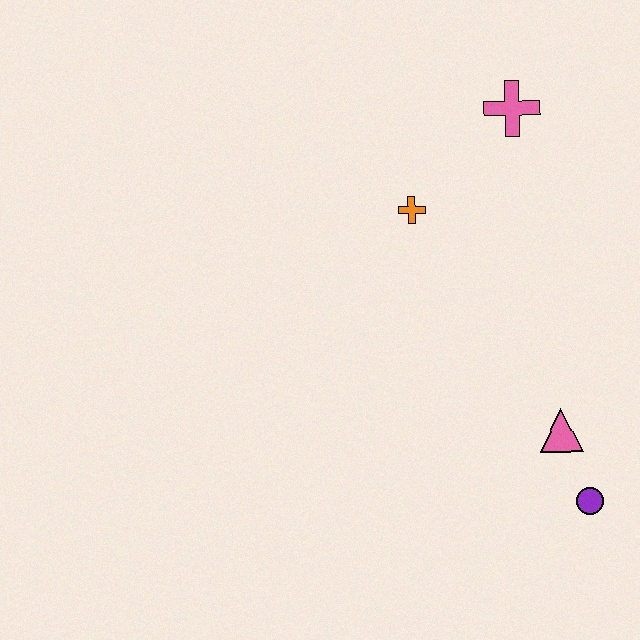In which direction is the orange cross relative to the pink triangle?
The orange cross is above the pink triangle.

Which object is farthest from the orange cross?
The purple circle is farthest from the orange cross.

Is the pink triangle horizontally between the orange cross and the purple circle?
Yes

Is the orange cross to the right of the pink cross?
No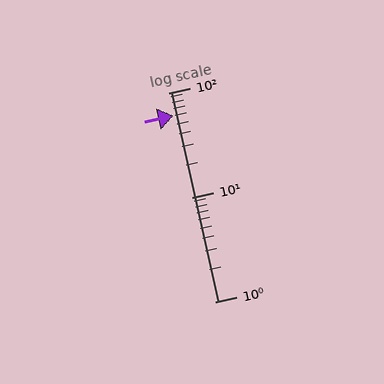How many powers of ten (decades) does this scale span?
The scale spans 2 decades, from 1 to 100.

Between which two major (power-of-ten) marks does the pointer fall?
The pointer is between 10 and 100.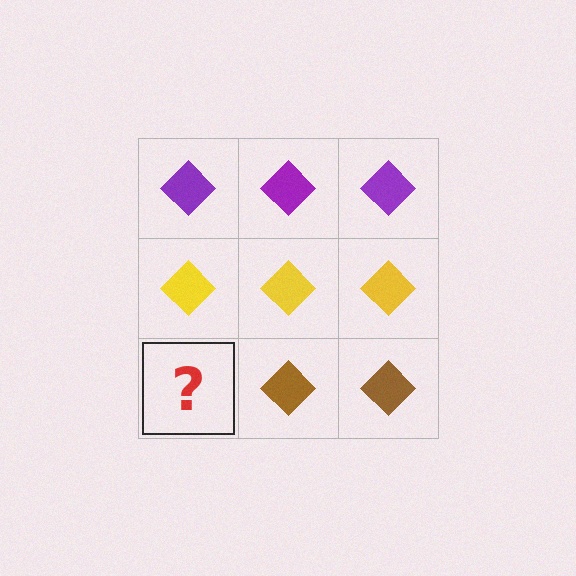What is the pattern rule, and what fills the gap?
The rule is that each row has a consistent color. The gap should be filled with a brown diamond.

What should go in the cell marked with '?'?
The missing cell should contain a brown diamond.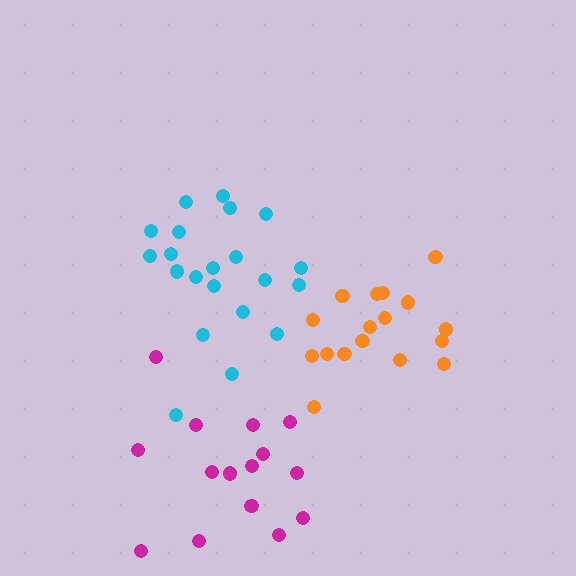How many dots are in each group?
Group 1: 17 dots, Group 2: 15 dots, Group 3: 21 dots (53 total).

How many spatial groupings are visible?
There are 3 spatial groupings.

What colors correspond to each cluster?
The clusters are colored: orange, magenta, cyan.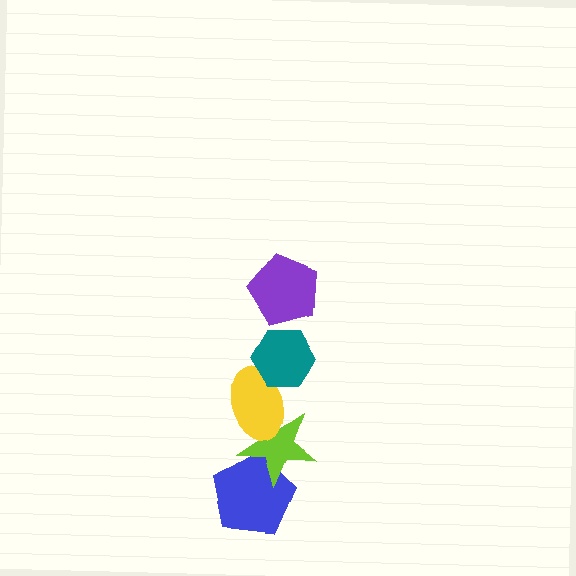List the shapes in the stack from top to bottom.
From top to bottom: the purple pentagon, the teal hexagon, the yellow ellipse, the lime star, the blue pentagon.